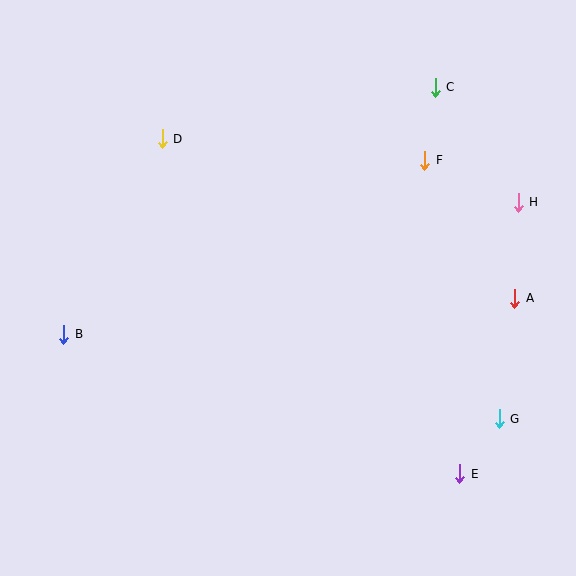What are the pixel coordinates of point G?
Point G is at (499, 419).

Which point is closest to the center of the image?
Point F at (425, 160) is closest to the center.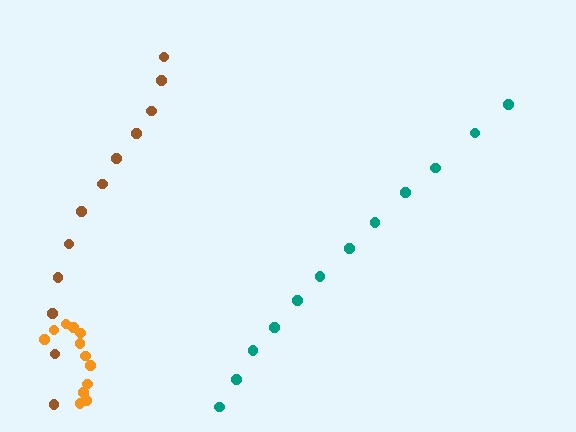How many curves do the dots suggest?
There are 3 distinct paths.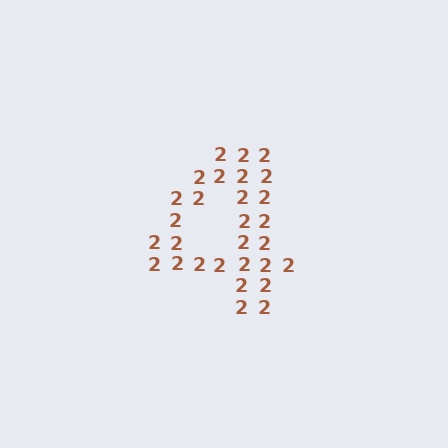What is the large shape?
The large shape is the digit 4.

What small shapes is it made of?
It is made of small digit 2's.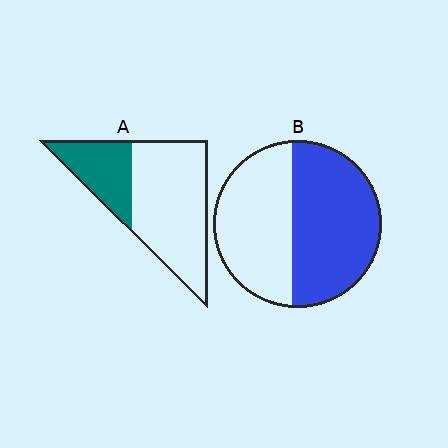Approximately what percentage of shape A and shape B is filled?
A is approximately 30% and B is approximately 55%.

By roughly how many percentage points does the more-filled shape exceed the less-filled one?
By roughly 25 percentage points (B over A).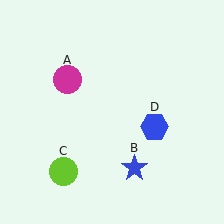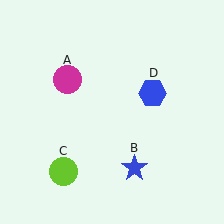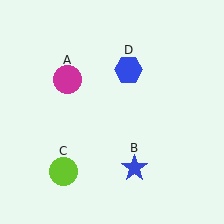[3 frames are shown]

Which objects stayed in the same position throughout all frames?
Magenta circle (object A) and blue star (object B) and lime circle (object C) remained stationary.